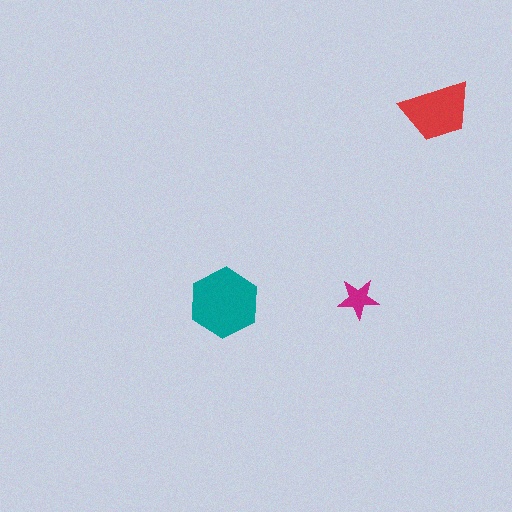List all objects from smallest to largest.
The magenta star, the red trapezoid, the teal hexagon.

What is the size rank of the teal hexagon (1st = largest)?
1st.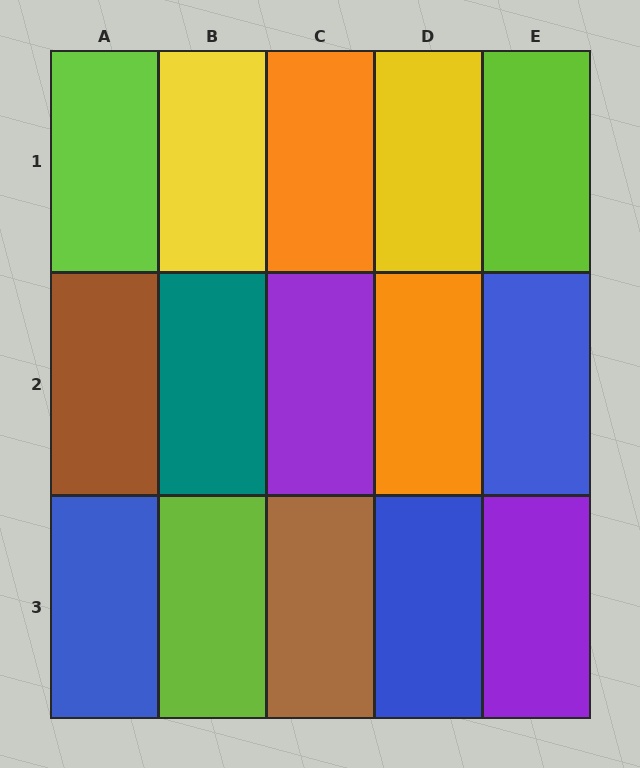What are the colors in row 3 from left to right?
Blue, lime, brown, blue, purple.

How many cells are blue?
3 cells are blue.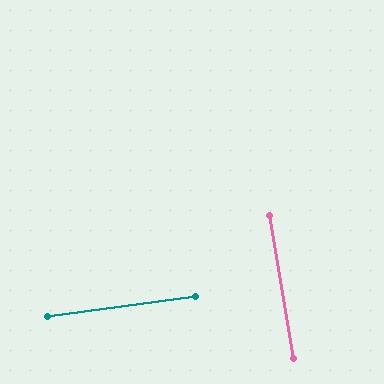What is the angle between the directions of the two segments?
Approximately 88 degrees.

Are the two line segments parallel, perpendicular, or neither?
Perpendicular — they meet at approximately 88°.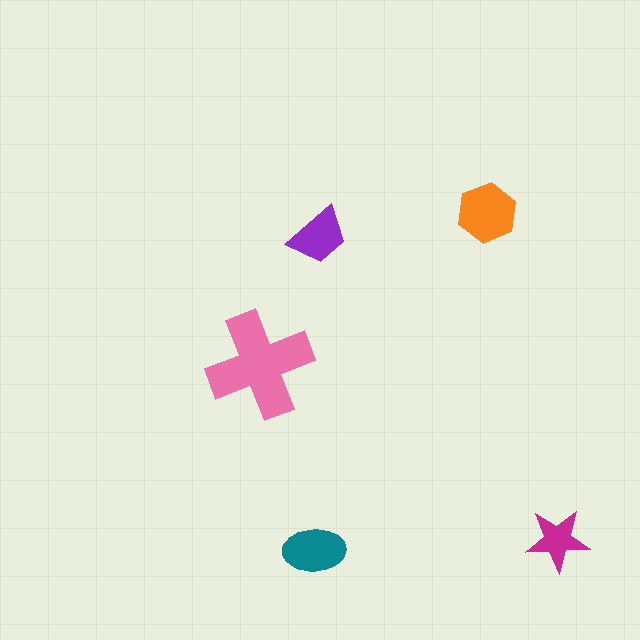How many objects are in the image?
There are 5 objects in the image.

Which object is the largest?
The pink cross.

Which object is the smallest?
The magenta star.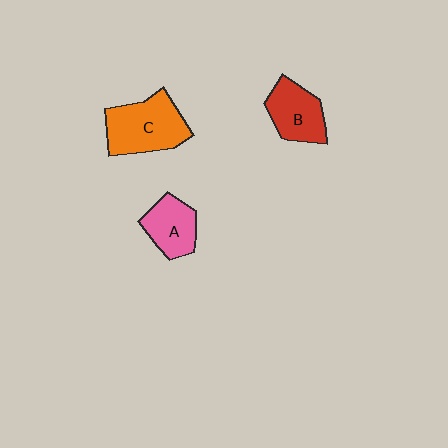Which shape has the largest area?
Shape C (orange).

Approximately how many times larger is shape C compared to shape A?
Approximately 1.5 times.